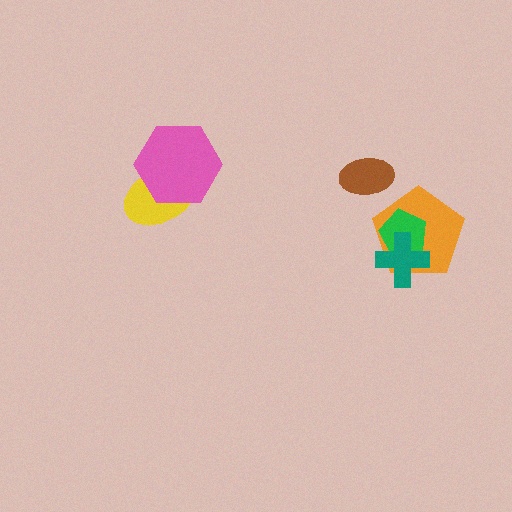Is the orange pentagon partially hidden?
Yes, it is partially covered by another shape.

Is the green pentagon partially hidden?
Yes, it is partially covered by another shape.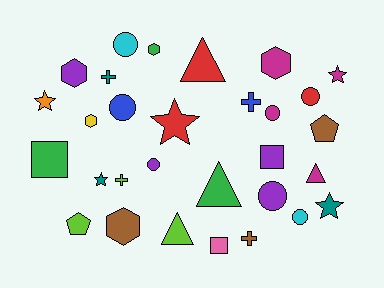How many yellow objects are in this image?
There is 1 yellow object.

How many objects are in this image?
There are 30 objects.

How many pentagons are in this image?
There are 2 pentagons.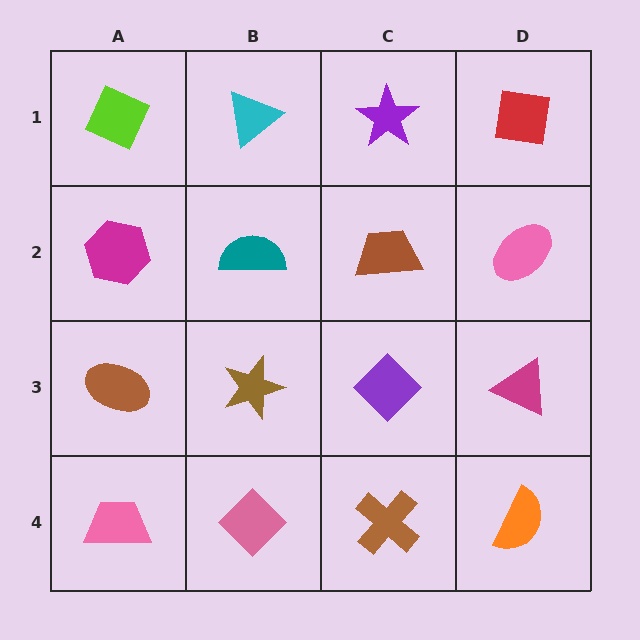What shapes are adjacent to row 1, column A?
A magenta hexagon (row 2, column A), a cyan triangle (row 1, column B).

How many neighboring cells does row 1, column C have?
3.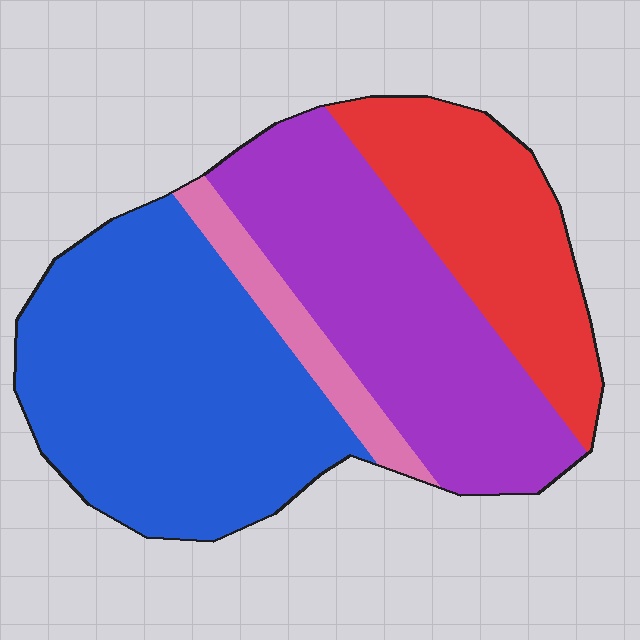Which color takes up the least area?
Pink, at roughly 5%.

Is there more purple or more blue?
Blue.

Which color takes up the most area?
Blue, at roughly 40%.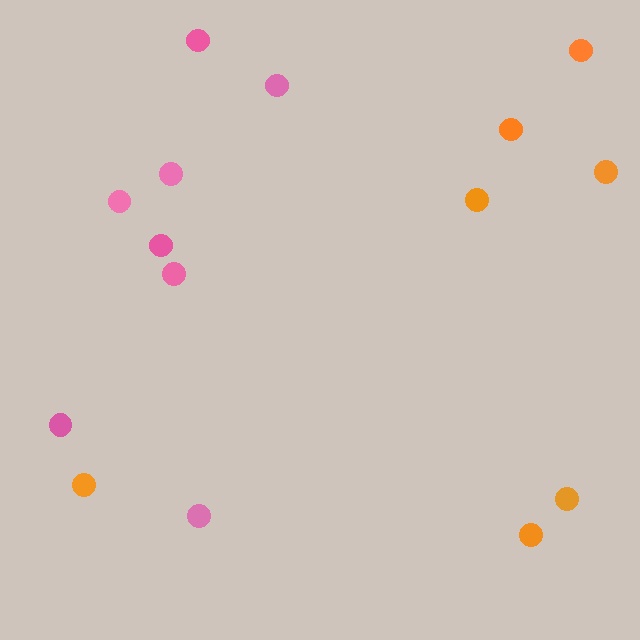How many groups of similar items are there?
There are 2 groups: one group of pink circles (8) and one group of orange circles (7).